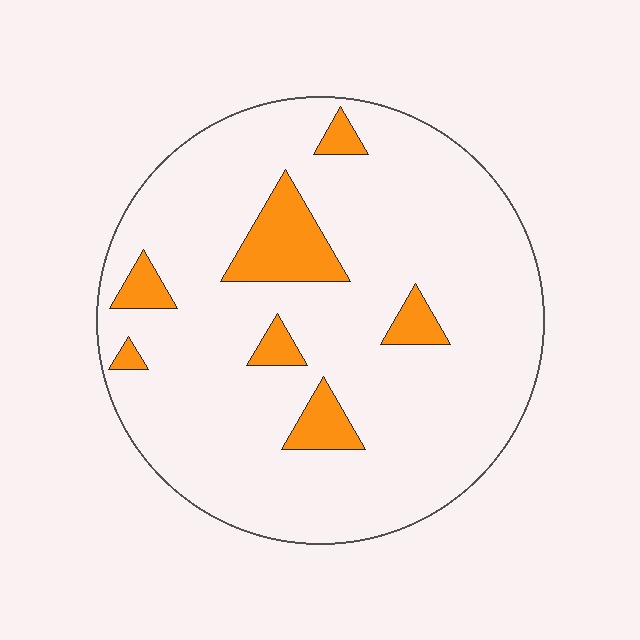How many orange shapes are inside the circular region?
7.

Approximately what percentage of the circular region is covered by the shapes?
Approximately 10%.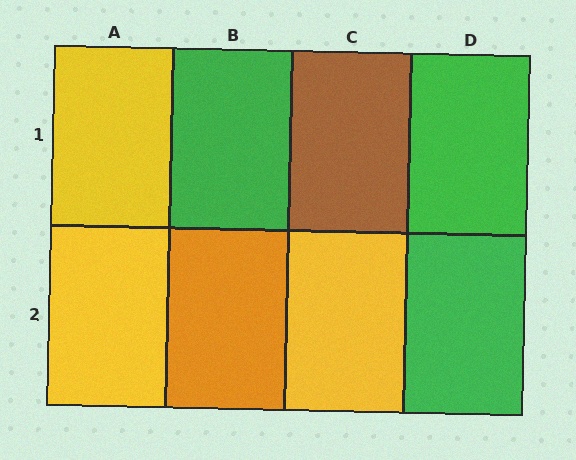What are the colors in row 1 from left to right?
Yellow, green, brown, green.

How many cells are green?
3 cells are green.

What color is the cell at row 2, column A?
Yellow.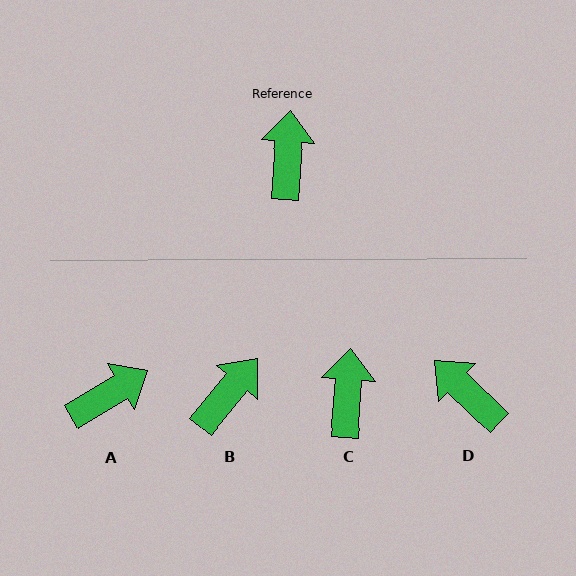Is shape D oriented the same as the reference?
No, it is off by about 50 degrees.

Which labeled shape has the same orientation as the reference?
C.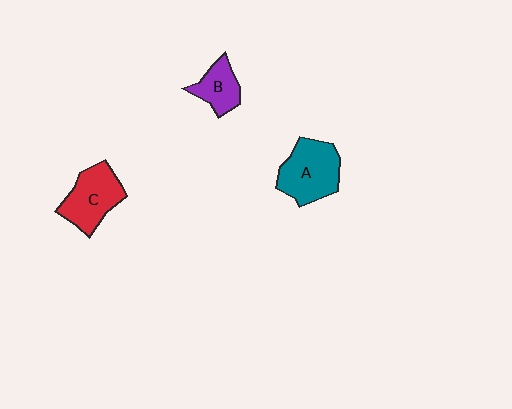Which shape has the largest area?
Shape A (teal).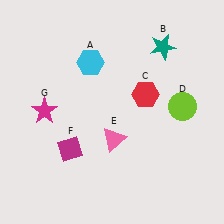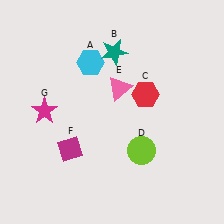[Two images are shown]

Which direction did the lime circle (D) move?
The lime circle (D) moved down.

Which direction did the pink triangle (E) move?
The pink triangle (E) moved up.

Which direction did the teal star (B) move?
The teal star (B) moved left.